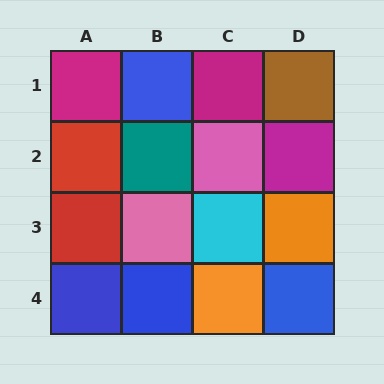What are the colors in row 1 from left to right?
Magenta, blue, magenta, brown.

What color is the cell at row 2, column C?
Pink.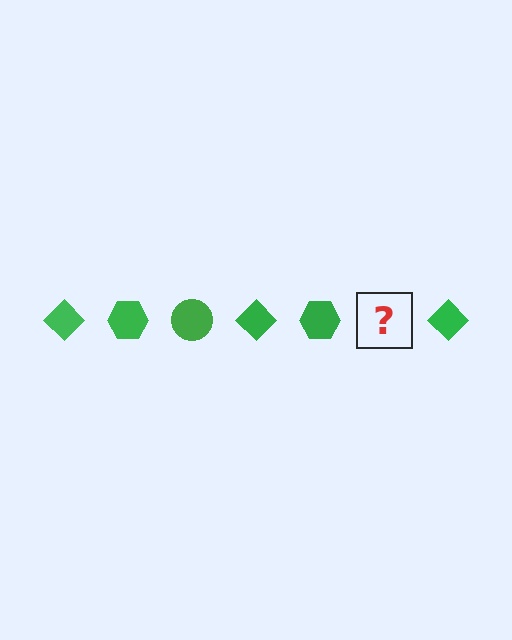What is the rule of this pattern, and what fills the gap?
The rule is that the pattern cycles through diamond, hexagon, circle shapes in green. The gap should be filled with a green circle.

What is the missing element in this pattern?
The missing element is a green circle.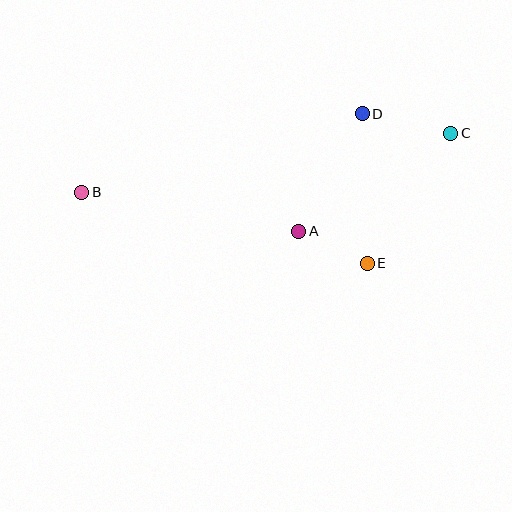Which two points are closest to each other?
Points A and E are closest to each other.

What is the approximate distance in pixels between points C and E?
The distance between C and E is approximately 154 pixels.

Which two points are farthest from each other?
Points B and C are farthest from each other.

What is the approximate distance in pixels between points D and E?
The distance between D and E is approximately 149 pixels.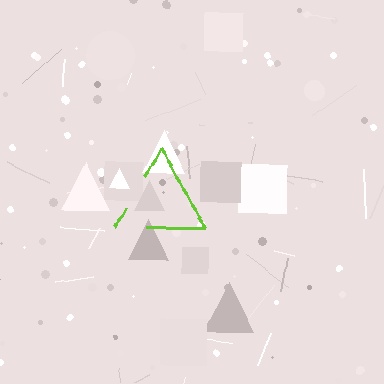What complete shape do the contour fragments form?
The contour fragments form a triangle.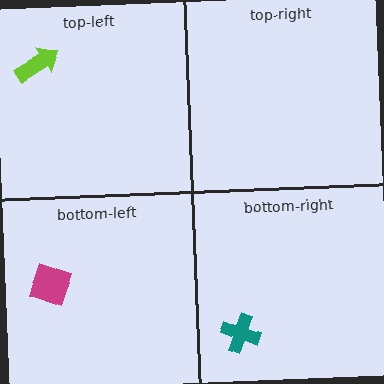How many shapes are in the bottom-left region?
1.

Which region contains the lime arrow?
The top-left region.